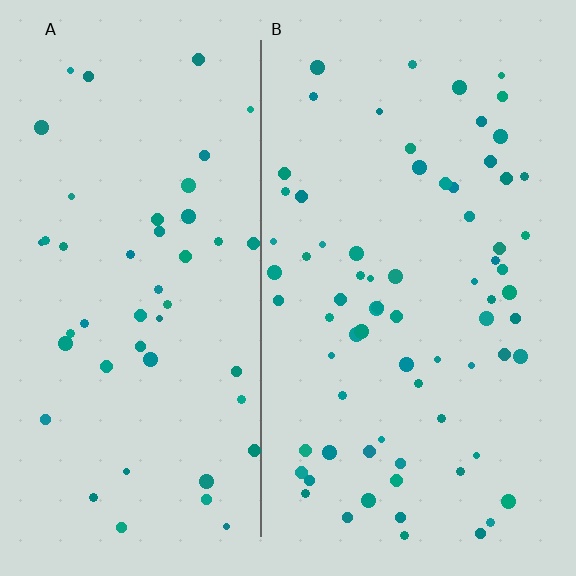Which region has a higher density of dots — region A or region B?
B (the right).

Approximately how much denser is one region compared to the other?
Approximately 1.5× — region B over region A.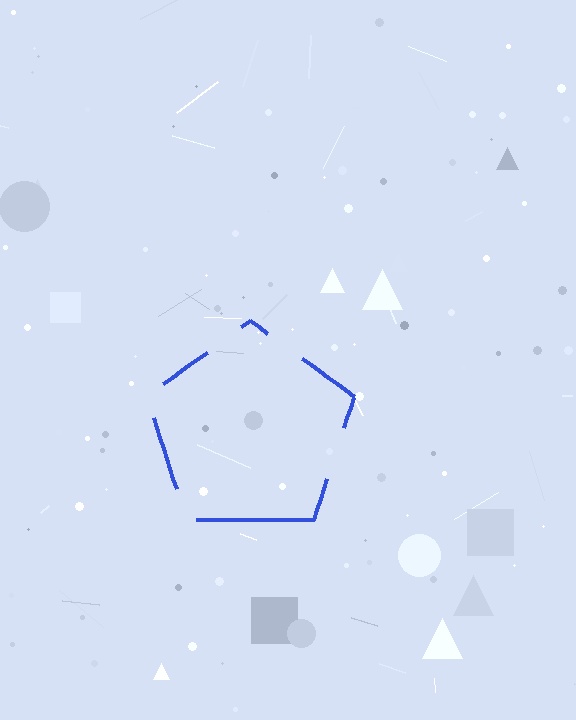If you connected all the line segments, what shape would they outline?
They would outline a pentagon.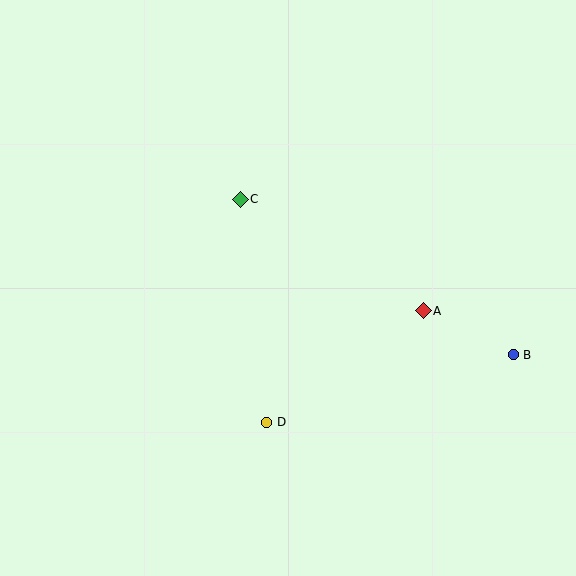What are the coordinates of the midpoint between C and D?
The midpoint between C and D is at (253, 311).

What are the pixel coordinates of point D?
Point D is at (267, 422).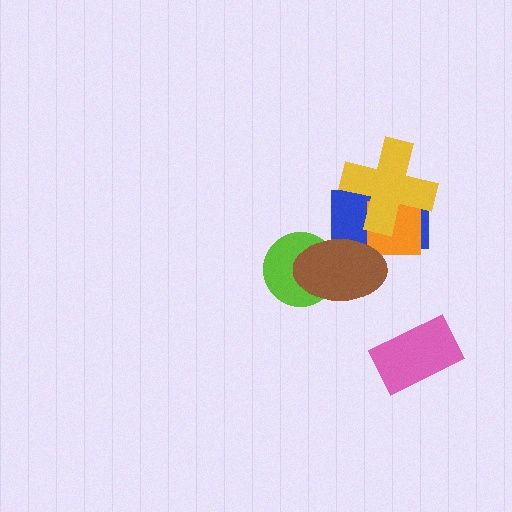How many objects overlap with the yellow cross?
2 objects overlap with the yellow cross.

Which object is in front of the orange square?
The yellow cross is in front of the orange square.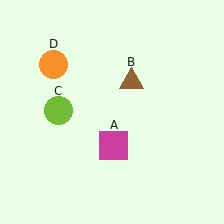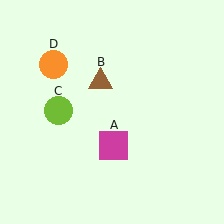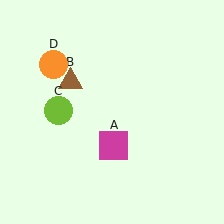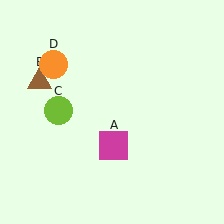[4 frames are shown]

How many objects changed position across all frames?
1 object changed position: brown triangle (object B).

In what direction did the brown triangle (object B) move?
The brown triangle (object B) moved left.